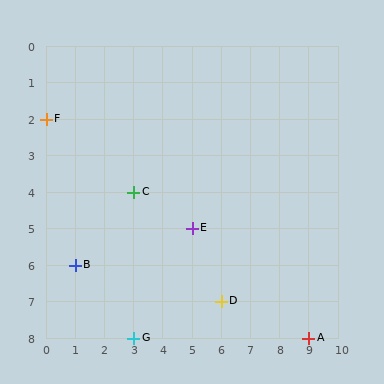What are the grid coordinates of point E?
Point E is at grid coordinates (5, 5).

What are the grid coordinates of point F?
Point F is at grid coordinates (0, 2).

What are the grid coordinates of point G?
Point G is at grid coordinates (3, 8).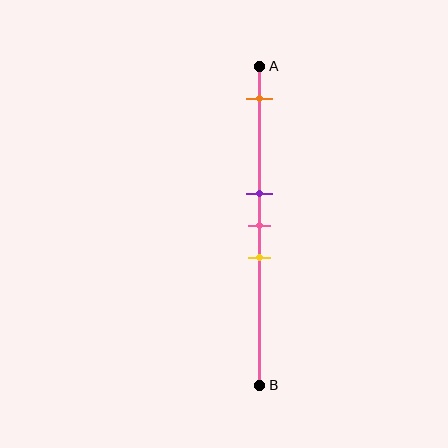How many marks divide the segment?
There are 4 marks dividing the segment.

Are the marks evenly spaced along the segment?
No, the marks are not evenly spaced.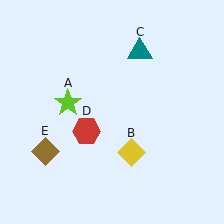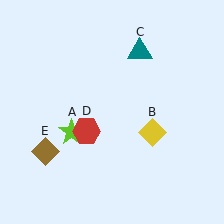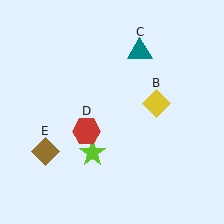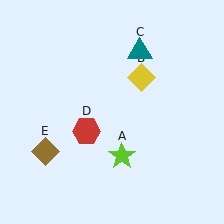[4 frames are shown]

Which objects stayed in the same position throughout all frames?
Teal triangle (object C) and red hexagon (object D) and brown diamond (object E) remained stationary.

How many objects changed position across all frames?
2 objects changed position: lime star (object A), yellow diamond (object B).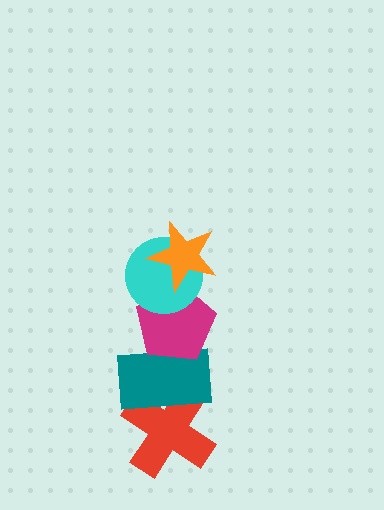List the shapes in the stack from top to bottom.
From top to bottom: the orange star, the cyan circle, the magenta pentagon, the teal rectangle, the red cross.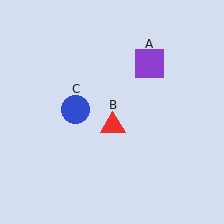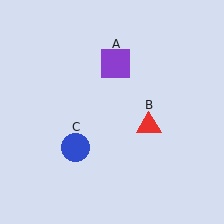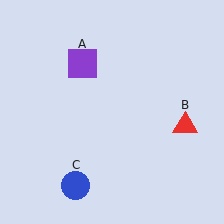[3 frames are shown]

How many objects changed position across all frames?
3 objects changed position: purple square (object A), red triangle (object B), blue circle (object C).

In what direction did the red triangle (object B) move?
The red triangle (object B) moved right.